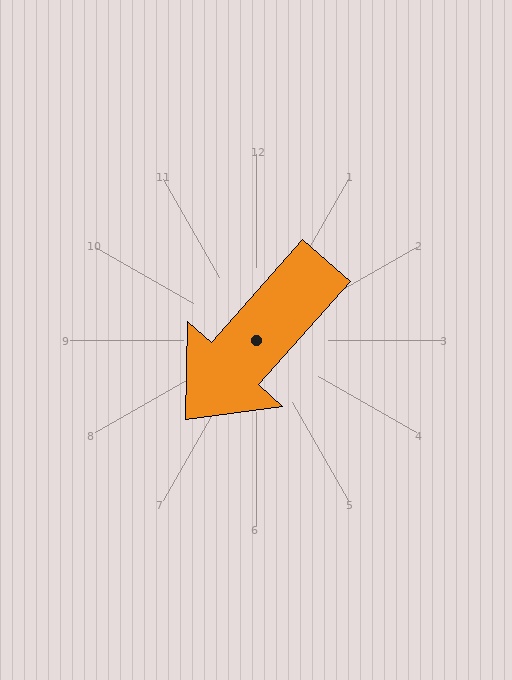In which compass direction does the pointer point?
Southwest.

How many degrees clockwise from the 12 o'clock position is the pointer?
Approximately 221 degrees.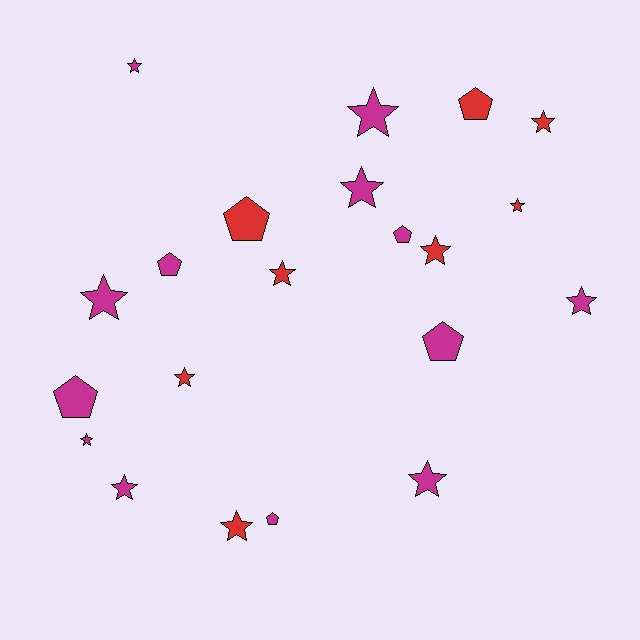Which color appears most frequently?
Magenta, with 13 objects.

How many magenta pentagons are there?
There are 5 magenta pentagons.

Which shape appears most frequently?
Star, with 14 objects.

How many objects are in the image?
There are 21 objects.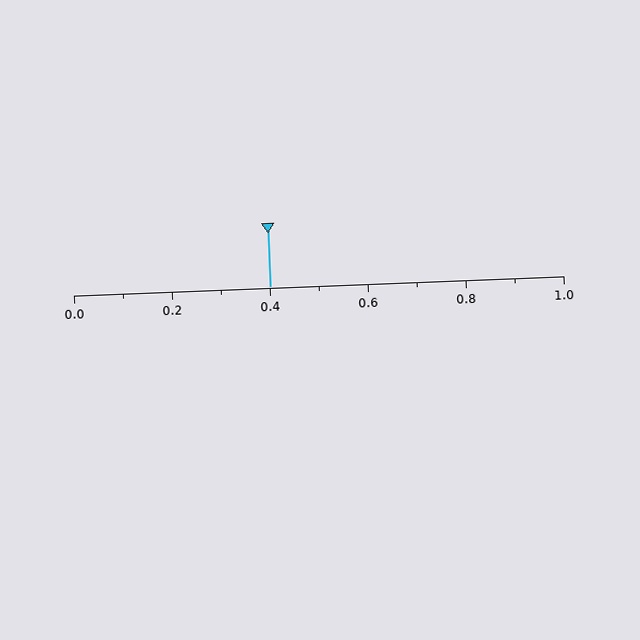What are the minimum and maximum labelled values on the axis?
The axis runs from 0.0 to 1.0.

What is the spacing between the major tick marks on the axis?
The major ticks are spaced 0.2 apart.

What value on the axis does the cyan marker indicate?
The marker indicates approximately 0.4.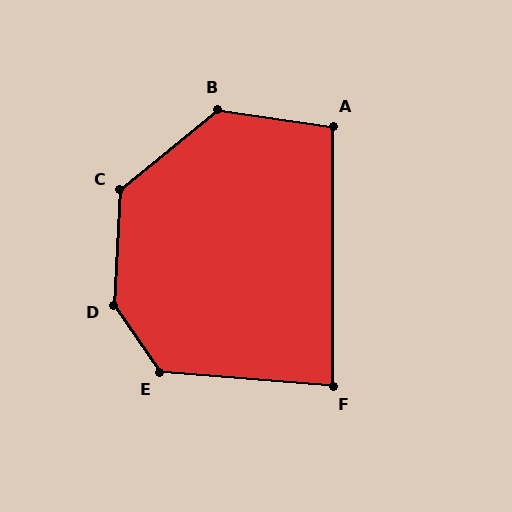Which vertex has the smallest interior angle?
F, at approximately 86 degrees.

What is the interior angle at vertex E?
Approximately 129 degrees (obtuse).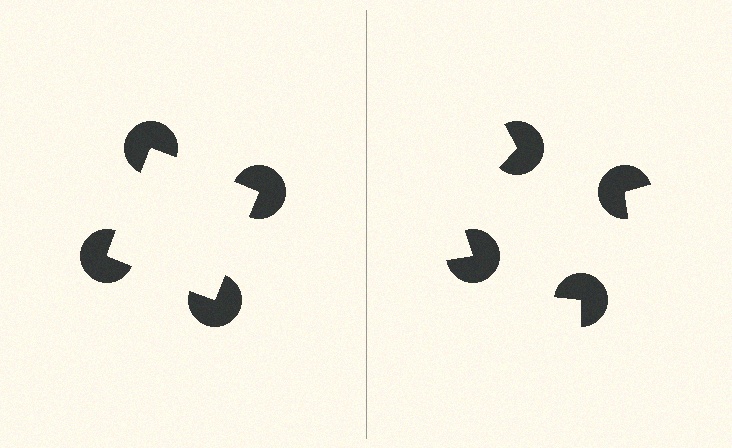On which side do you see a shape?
An illusory square appears on the left side. On the right side the wedge cuts are rotated, so no coherent shape forms.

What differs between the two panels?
The pac-man discs are positioned identically on both sides; only the wedge orientations differ. On the left they align to a square; on the right they are misaligned.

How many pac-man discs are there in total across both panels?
8 — 4 on each side.